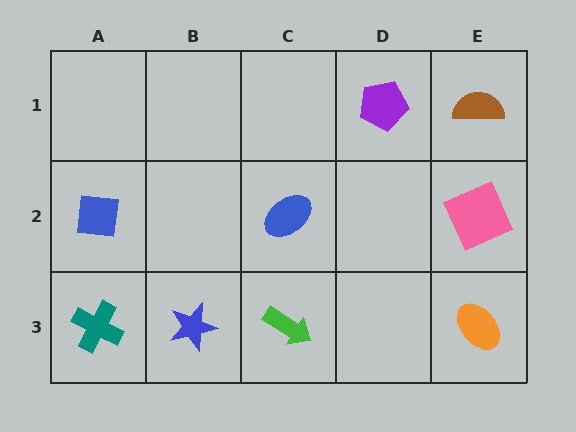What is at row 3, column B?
A blue star.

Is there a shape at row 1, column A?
No, that cell is empty.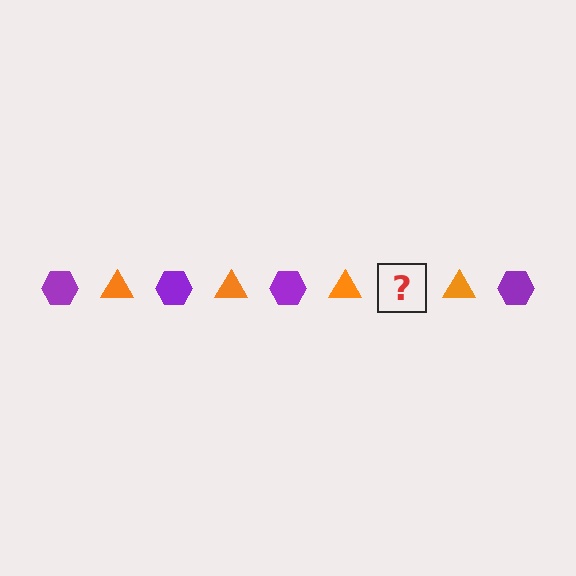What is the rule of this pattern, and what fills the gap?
The rule is that the pattern alternates between purple hexagon and orange triangle. The gap should be filled with a purple hexagon.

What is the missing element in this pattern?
The missing element is a purple hexagon.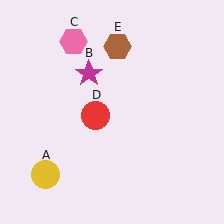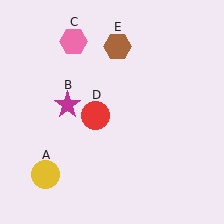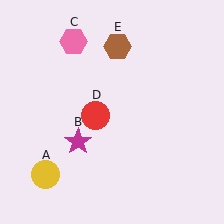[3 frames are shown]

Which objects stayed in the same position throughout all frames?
Yellow circle (object A) and pink hexagon (object C) and red circle (object D) and brown hexagon (object E) remained stationary.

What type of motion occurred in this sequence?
The magenta star (object B) rotated counterclockwise around the center of the scene.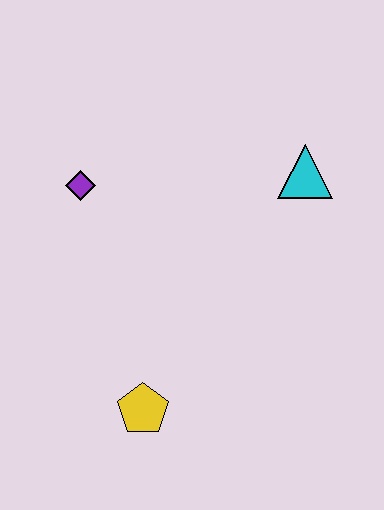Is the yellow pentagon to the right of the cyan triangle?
No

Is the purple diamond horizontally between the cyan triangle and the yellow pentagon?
No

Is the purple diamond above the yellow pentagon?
Yes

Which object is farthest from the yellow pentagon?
The cyan triangle is farthest from the yellow pentagon.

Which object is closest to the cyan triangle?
The purple diamond is closest to the cyan triangle.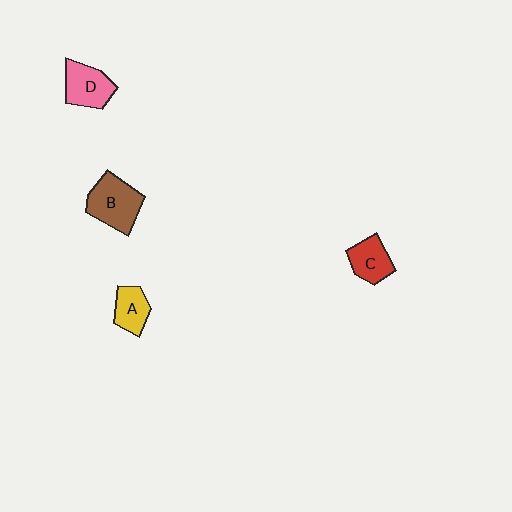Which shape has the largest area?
Shape B (brown).